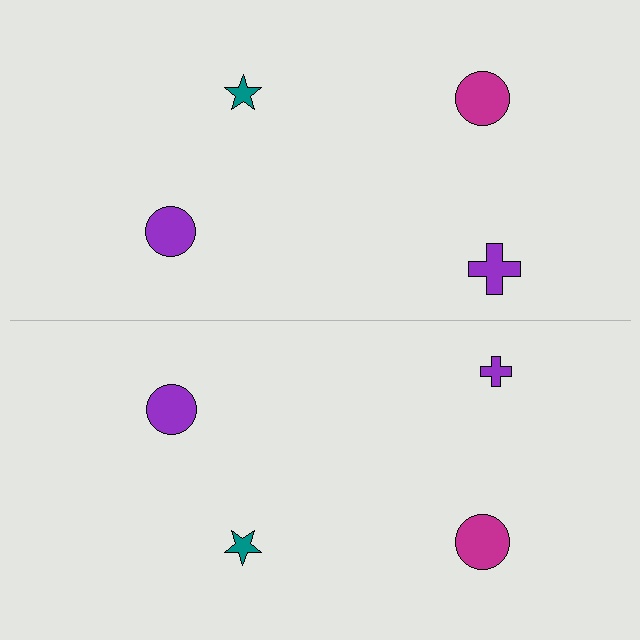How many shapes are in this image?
There are 8 shapes in this image.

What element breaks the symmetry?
The purple cross on the bottom side has a different size than its mirror counterpart.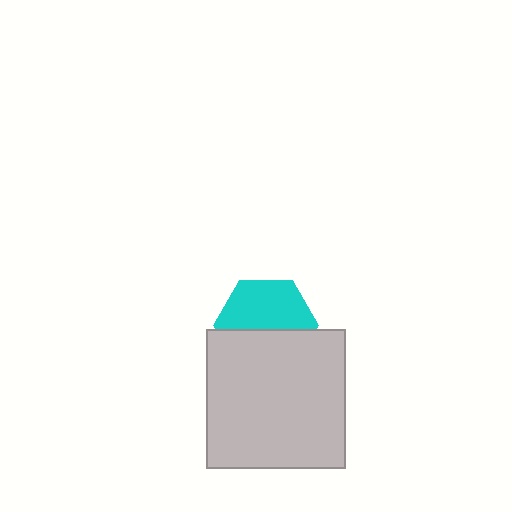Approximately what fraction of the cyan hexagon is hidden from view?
Roughly 45% of the cyan hexagon is hidden behind the light gray square.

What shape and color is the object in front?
The object in front is a light gray square.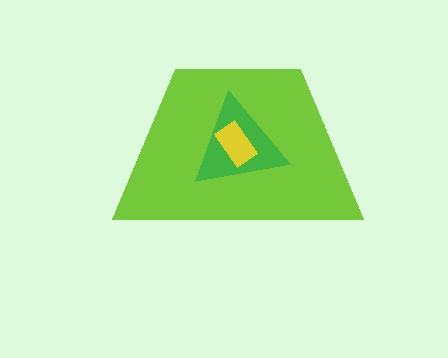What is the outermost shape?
The lime trapezoid.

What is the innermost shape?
The yellow rectangle.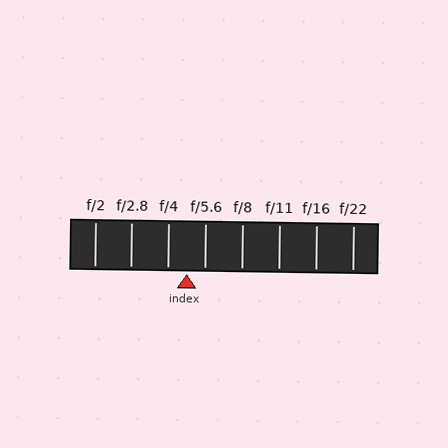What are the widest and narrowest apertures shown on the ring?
The widest aperture shown is f/2 and the narrowest is f/22.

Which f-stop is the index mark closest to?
The index mark is closest to f/5.6.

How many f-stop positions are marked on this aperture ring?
There are 8 f-stop positions marked.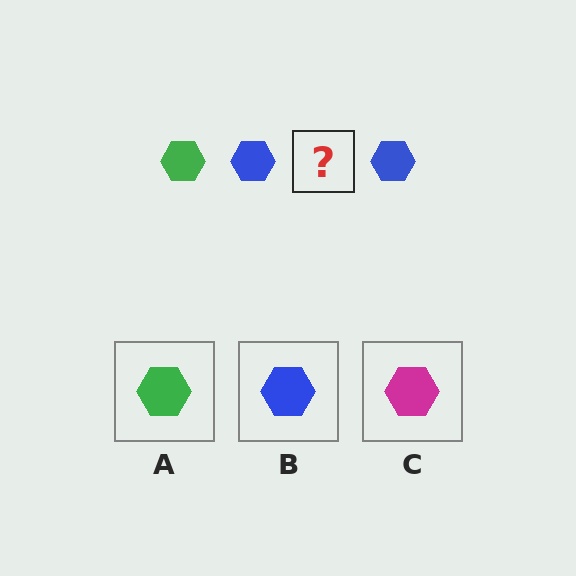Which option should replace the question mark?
Option A.